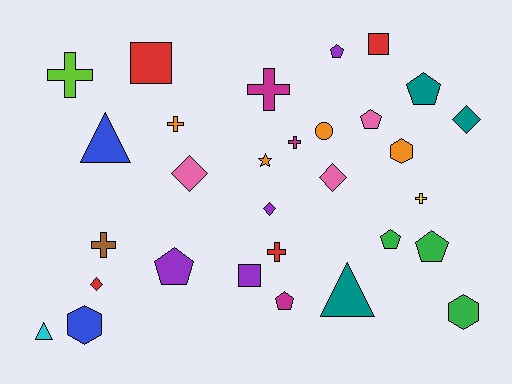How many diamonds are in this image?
There are 5 diamonds.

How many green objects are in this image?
There are 3 green objects.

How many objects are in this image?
There are 30 objects.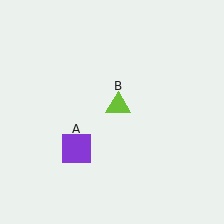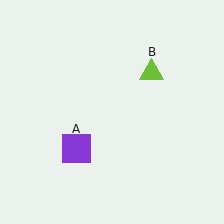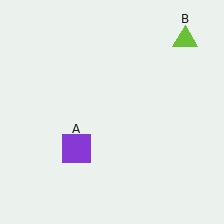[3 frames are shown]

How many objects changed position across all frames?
1 object changed position: lime triangle (object B).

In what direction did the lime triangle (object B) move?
The lime triangle (object B) moved up and to the right.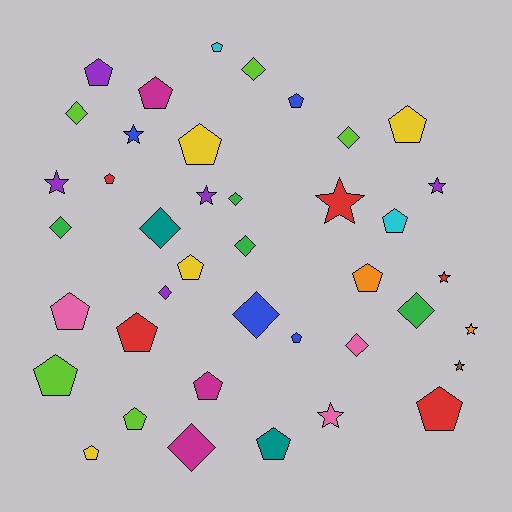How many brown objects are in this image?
There is 1 brown object.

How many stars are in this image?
There are 9 stars.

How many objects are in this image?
There are 40 objects.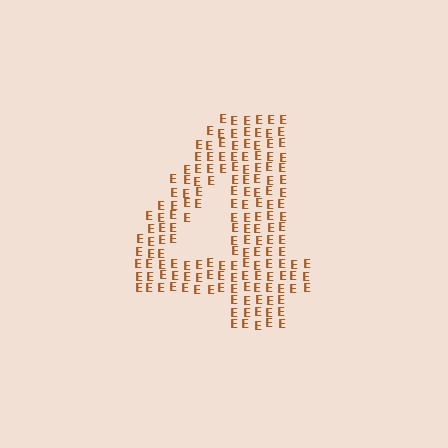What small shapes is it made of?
It is made of small letter E's.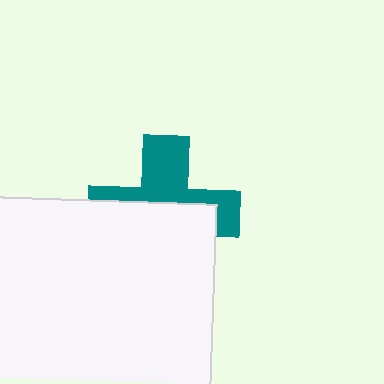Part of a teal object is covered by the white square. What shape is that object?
It is a cross.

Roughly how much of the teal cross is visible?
A small part of it is visible (roughly 45%).